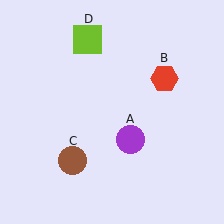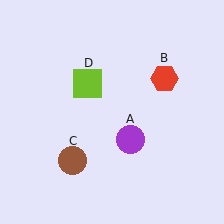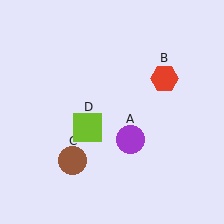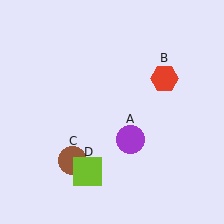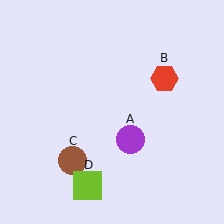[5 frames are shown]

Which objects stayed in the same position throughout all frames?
Purple circle (object A) and red hexagon (object B) and brown circle (object C) remained stationary.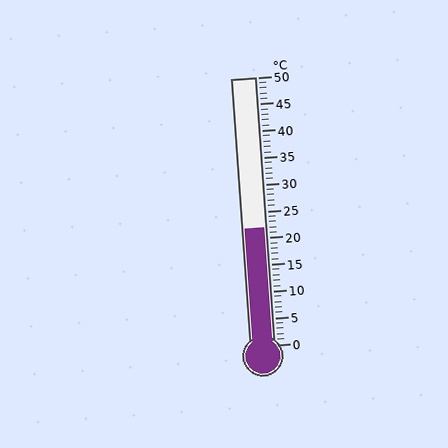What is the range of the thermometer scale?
The thermometer scale ranges from 0°C to 50°C.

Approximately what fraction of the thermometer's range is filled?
The thermometer is filled to approximately 45% of its range.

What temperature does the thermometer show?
The thermometer shows approximately 22°C.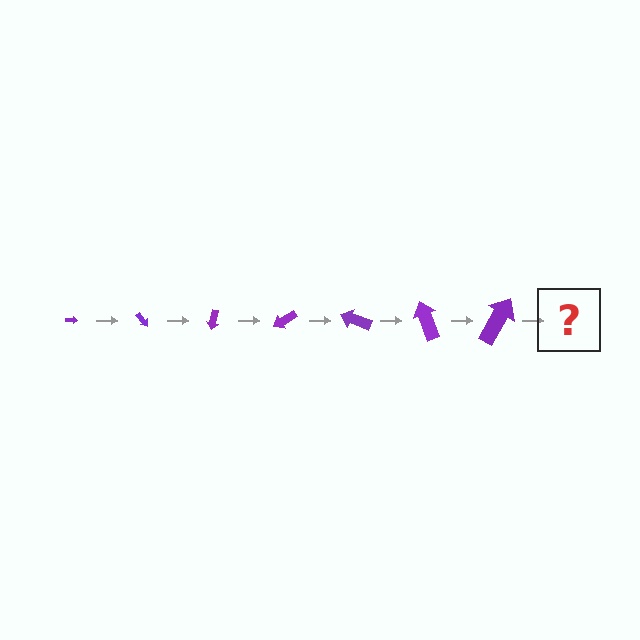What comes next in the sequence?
The next element should be an arrow, larger than the previous one and rotated 350 degrees from the start.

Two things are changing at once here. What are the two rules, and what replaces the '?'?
The two rules are that the arrow grows larger each step and it rotates 50 degrees each step. The '?' should be an arrow, larger than the previous one and rotated 350 degrees from the start.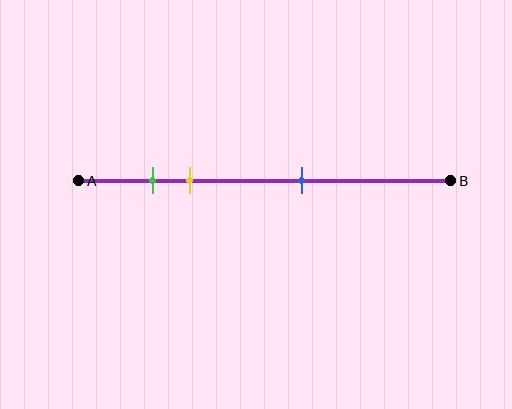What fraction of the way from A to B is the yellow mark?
The yellow mark is approximately 30% (0.3) of the way from A to B.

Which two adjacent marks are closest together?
The green and yellow marks are the closest adjacent pair.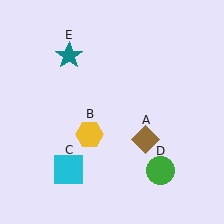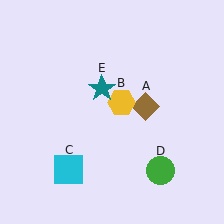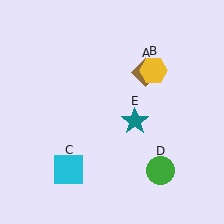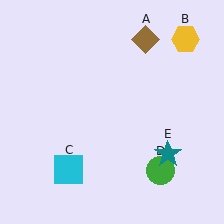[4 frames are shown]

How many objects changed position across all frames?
3 objects changed position: brown diamond (object A), yellow hexagon (object B), teal star (object E).